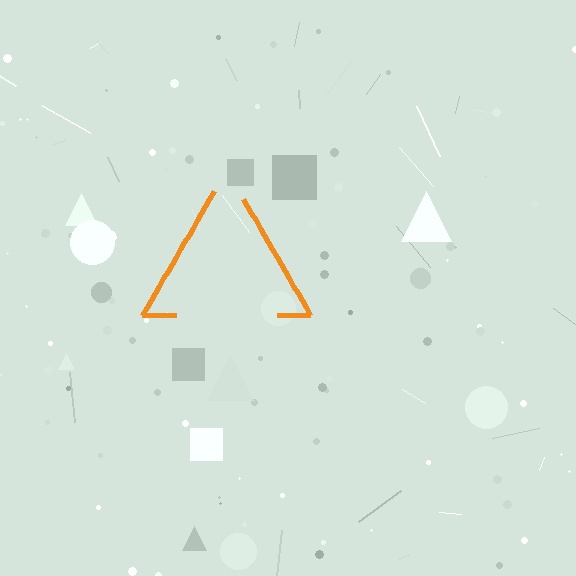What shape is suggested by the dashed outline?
The dashed outline suggests a triangle.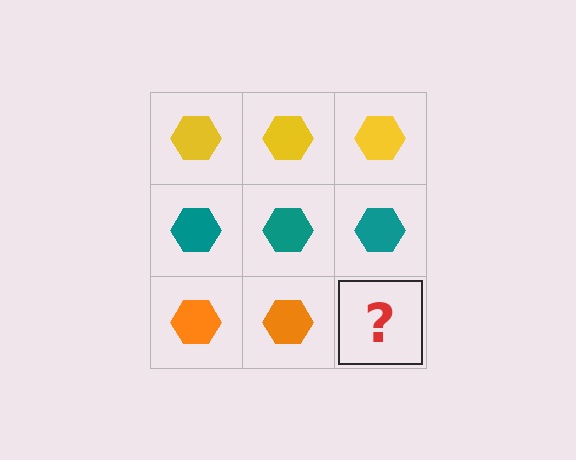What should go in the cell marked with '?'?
The missing cell should contain an orange hexagon.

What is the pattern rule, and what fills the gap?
The rule is that each row has a consistent color. The gap should be filled with an orange hexagon.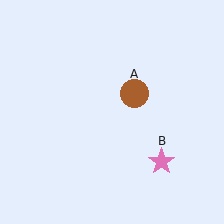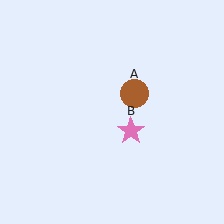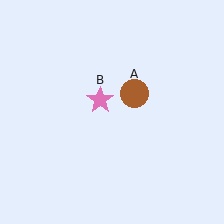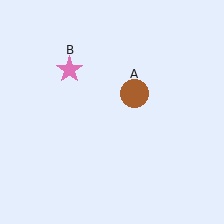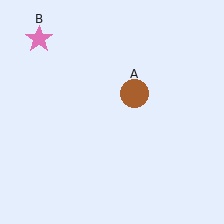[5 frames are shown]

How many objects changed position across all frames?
1 object changed position: pink star (object B).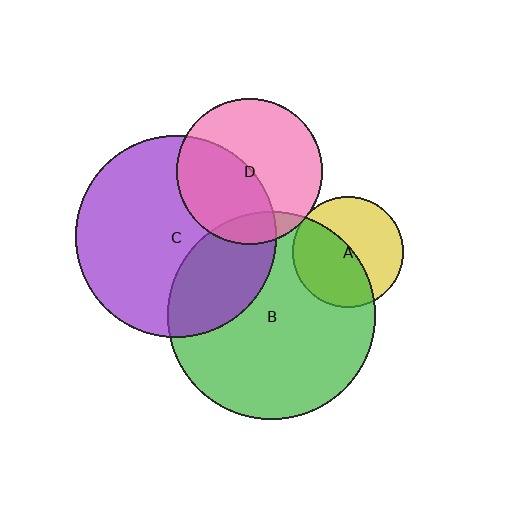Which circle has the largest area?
Circle B (green).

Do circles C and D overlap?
Yes.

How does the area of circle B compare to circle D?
Approximately 2.0 times.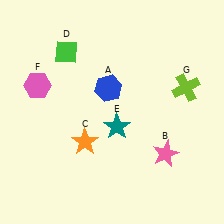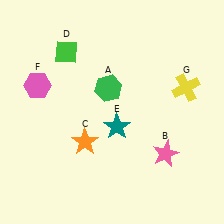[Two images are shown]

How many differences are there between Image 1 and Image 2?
There are 2 differences between the two images.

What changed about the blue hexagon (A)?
In Image 1, A is blue. In Image 2, it changed to green.